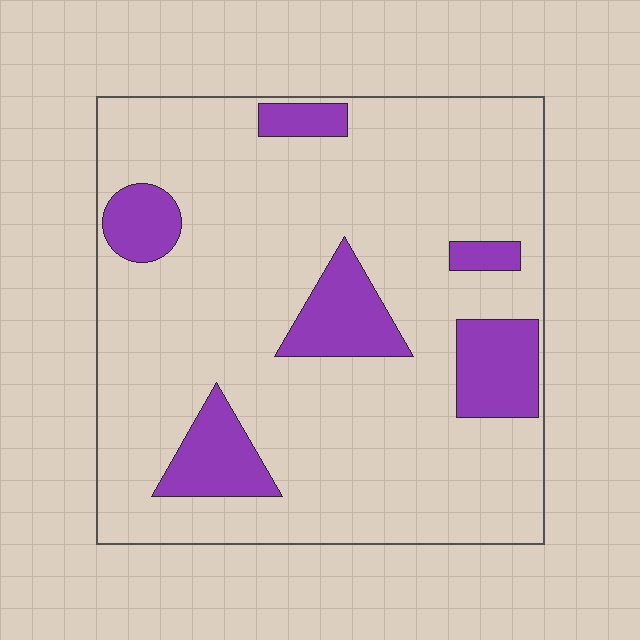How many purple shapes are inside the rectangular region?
6.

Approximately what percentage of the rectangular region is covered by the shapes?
Approximately 15%.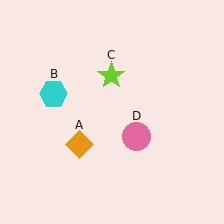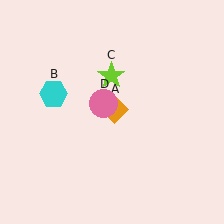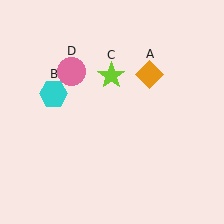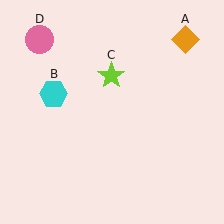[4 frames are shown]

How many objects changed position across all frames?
2 objects changed position: orange diamond (object A), pink circle (object D).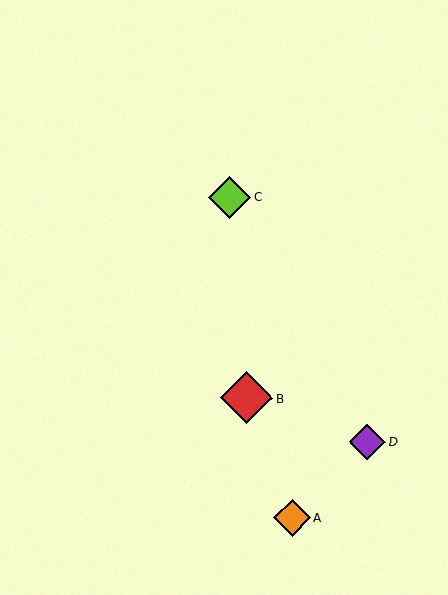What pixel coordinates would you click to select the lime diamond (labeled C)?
Click at (230, 197) to select the lime diamond C.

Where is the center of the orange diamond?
The center of the orange diamond is at (292, 518).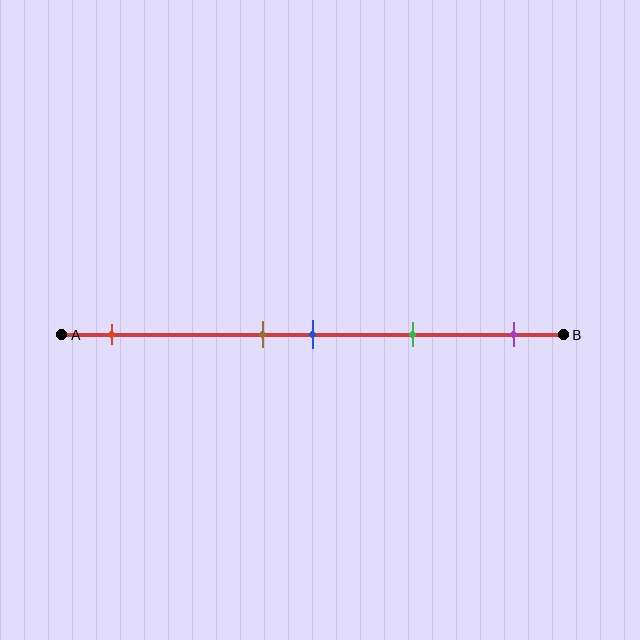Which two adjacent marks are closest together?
The brown and blue marks are the closest adjacent pair.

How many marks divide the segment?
There are 5 marks dividing the segment.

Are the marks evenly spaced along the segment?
No, the marks are not evenly spaced.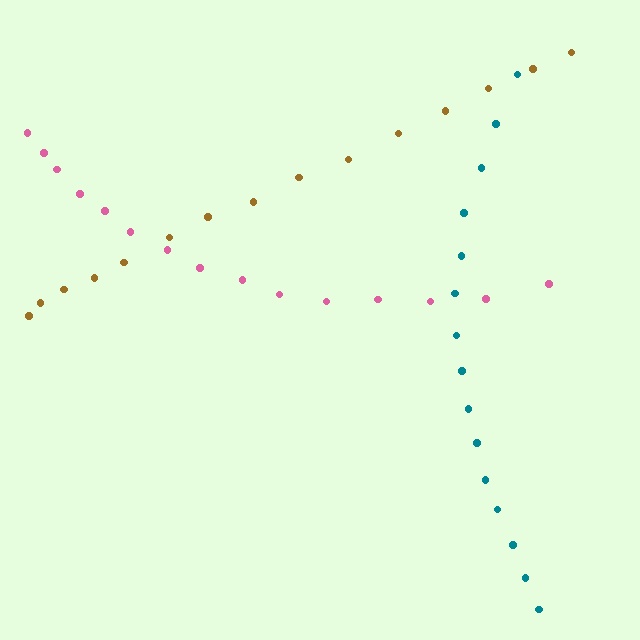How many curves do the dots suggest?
There are 3 distinct paths.